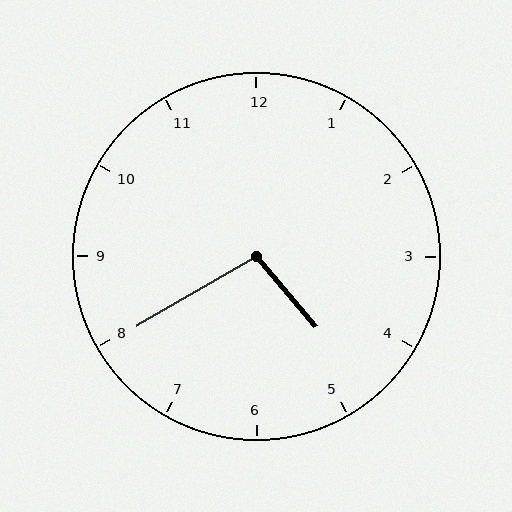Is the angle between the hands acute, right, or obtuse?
It is obtuse.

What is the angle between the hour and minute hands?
Approximately 100 degrees.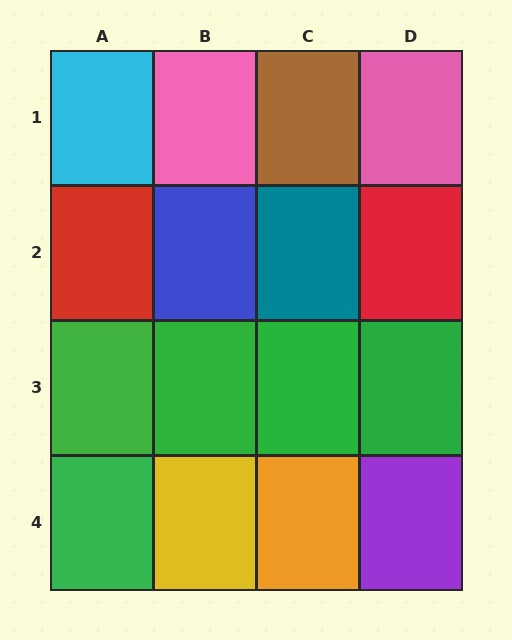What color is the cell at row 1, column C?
Brown.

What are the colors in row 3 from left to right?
Green, green, green, green.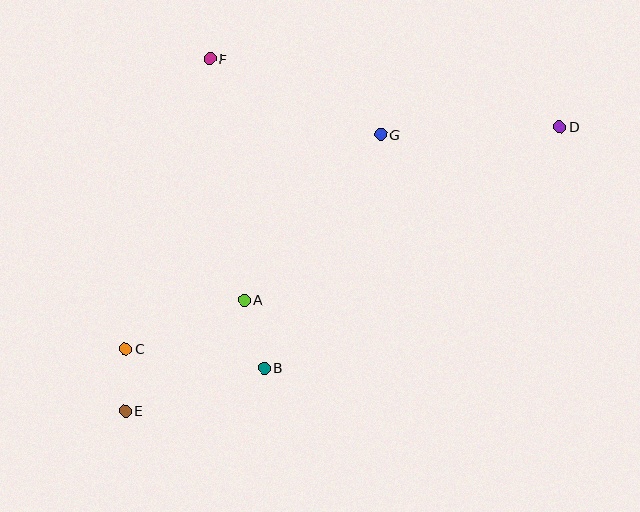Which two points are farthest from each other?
Points D and E are farthest from each other.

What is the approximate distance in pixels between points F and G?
The distance between F and G is approximately 187 pixels.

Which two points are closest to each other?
Points C and E are closest to each other.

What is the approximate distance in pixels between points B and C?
The distance between B and C is approximately 140 pixels.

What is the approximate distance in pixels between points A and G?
The distance between A and G is approximately 215 pixels.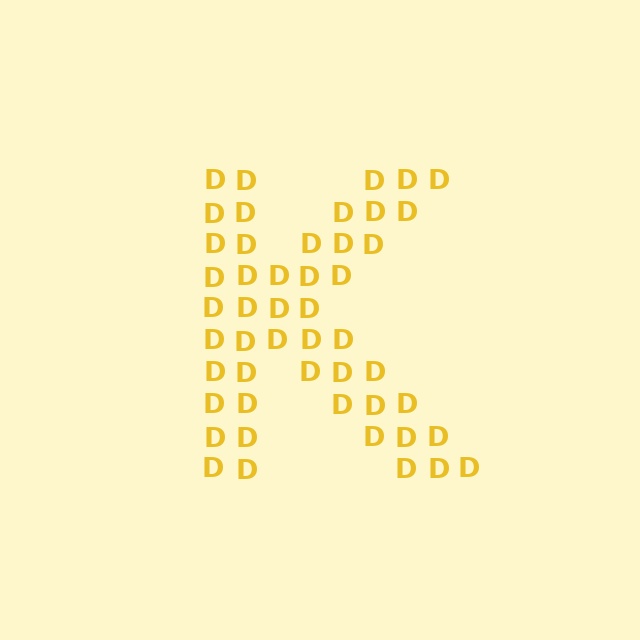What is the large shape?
The large shape is the letter K.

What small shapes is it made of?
It is made of small letter D's.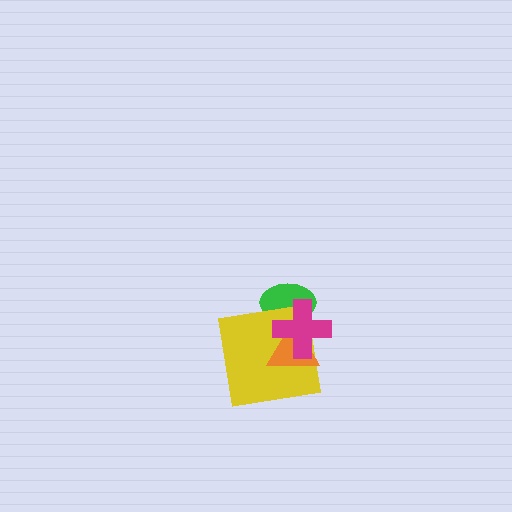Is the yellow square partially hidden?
Yes, it is partially covered by another shape.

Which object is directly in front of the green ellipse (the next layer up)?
The yellow square is directly in front of the green ellipse.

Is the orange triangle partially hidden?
Yes, it is partially covered by another shape.